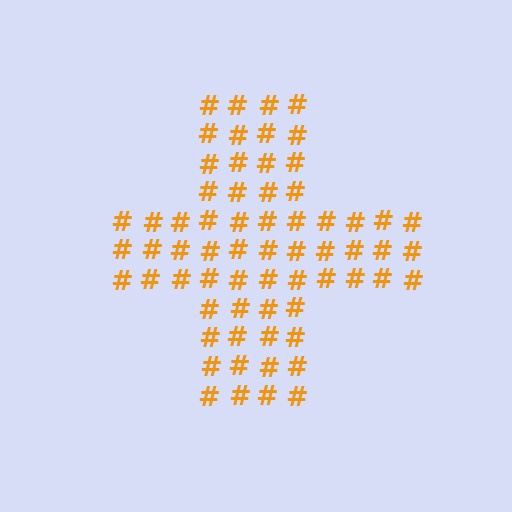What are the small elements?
The small elements are hash symbols.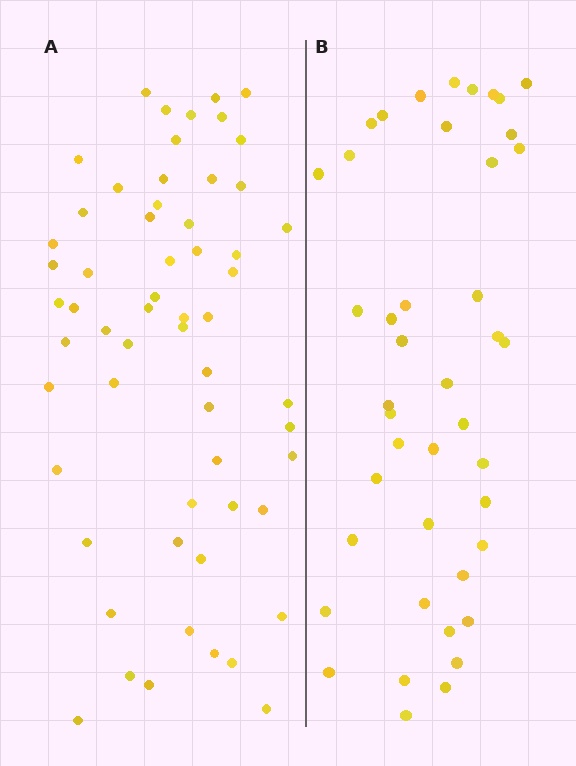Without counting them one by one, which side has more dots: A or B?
Region A (the left region) has more dots.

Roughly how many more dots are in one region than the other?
Region A has approximately 15 more dots than region B.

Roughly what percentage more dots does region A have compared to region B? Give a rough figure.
About 35% more.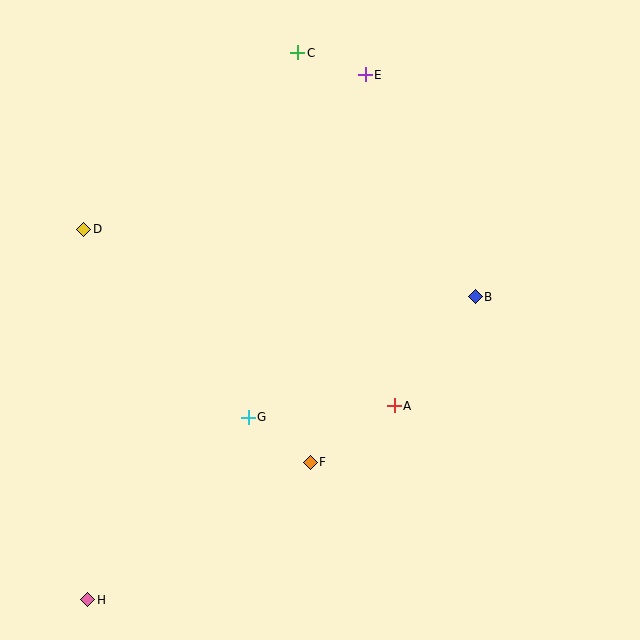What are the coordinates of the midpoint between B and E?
The midpoint between B and E is at (420, 186).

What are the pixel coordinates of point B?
Point B is at (475, 297).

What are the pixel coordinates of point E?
Point E is at (365, 75).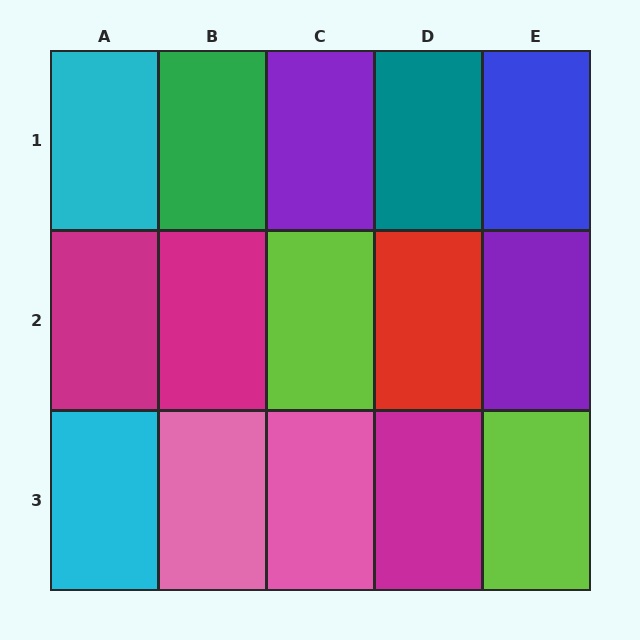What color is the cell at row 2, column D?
Red.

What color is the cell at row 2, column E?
Purple.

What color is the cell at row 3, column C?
Pink.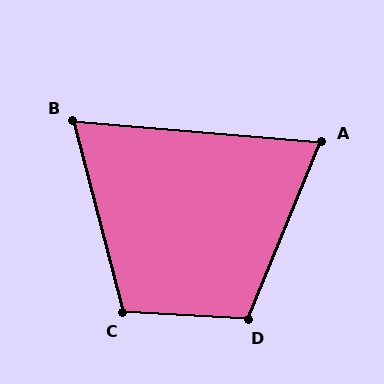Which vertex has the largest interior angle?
D, at approximately 110 degrees.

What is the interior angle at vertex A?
Approximately 72 degrees (acute).